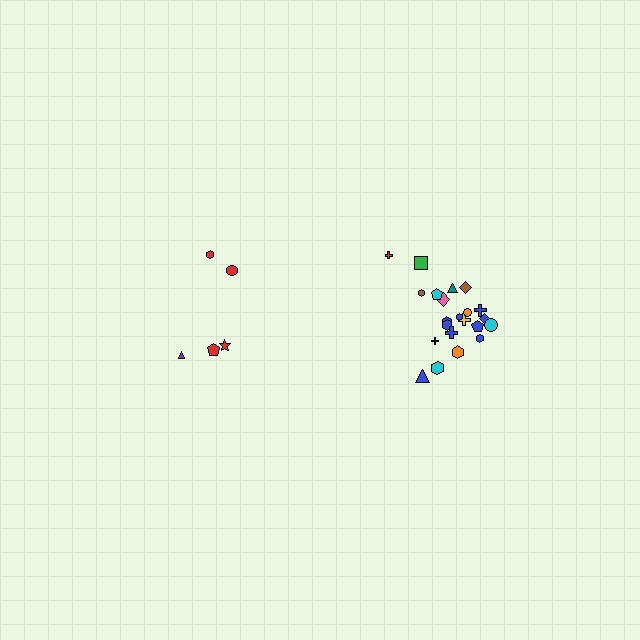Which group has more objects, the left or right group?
The right group.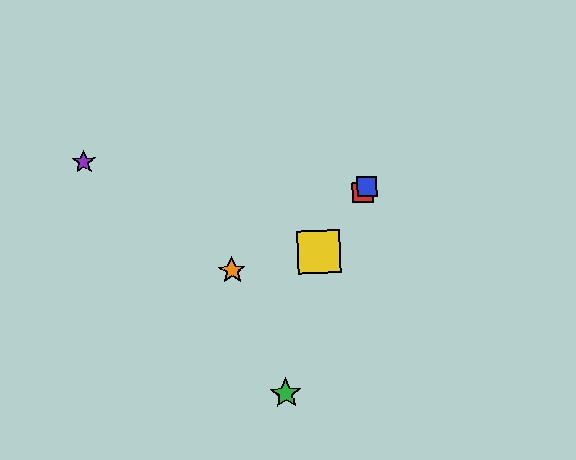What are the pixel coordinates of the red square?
The red square is at (363, 193).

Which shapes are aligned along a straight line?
The red square, the blue square, the yellow square are aligned along a straight line.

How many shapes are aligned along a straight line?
3 shapes (the red square, the blue square, the yellow square) are aligned along a straight line.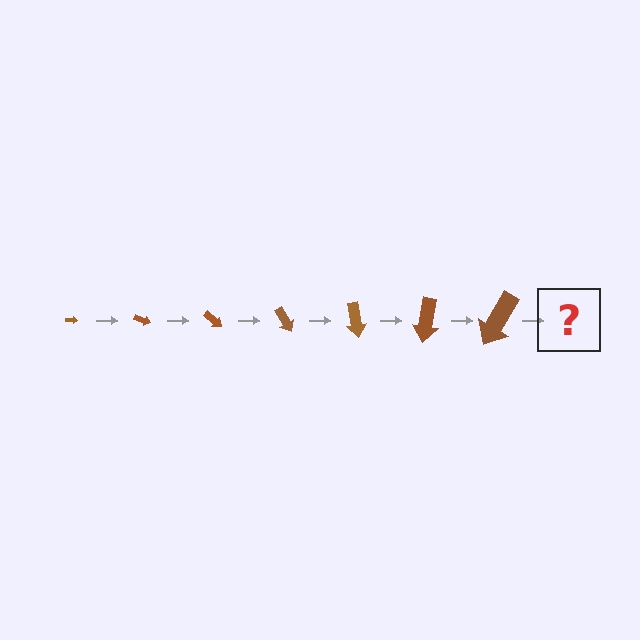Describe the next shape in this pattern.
It should be an arrow, larger than the previous one and rotated 140 degrees from the start.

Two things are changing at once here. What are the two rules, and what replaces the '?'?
The two rules are that the arrow grows larger each step and it rotates 20 degrees each step. The '?' should be an arrow, larger than the previous one and rotated 140 degrees from the start.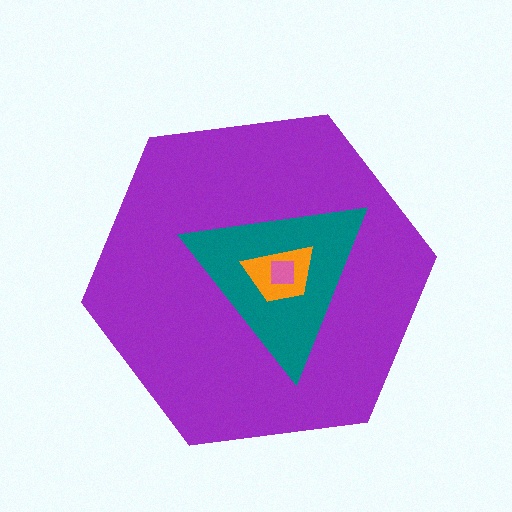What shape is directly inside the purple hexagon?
The teal triangle.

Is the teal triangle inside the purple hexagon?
Yes.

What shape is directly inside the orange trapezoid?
The pink square.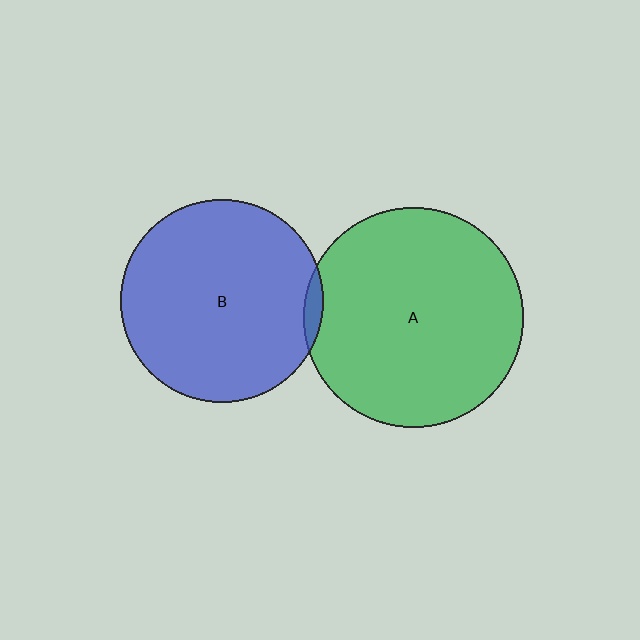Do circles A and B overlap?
Yes.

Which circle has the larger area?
Circle A (green).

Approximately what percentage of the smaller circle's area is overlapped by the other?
Approximately 5%.